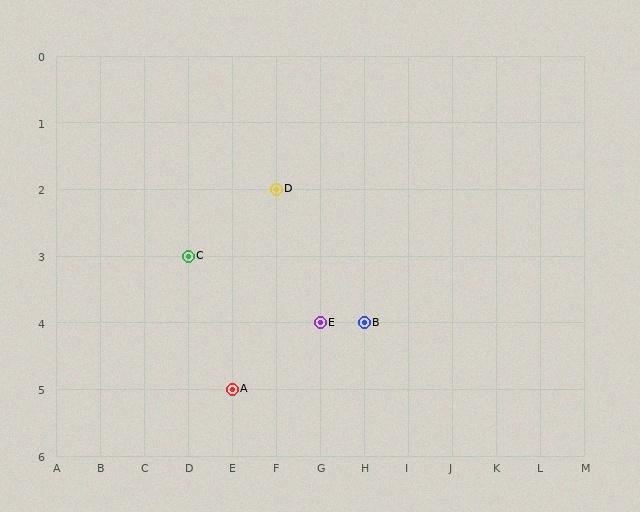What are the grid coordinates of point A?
Point A is at grid coordinates (E, 5).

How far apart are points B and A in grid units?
Points B and A are 3 columns and 1 row apart (about 3.2 grid units diagonally).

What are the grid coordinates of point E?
Point E is at grid coordinates (G, 4).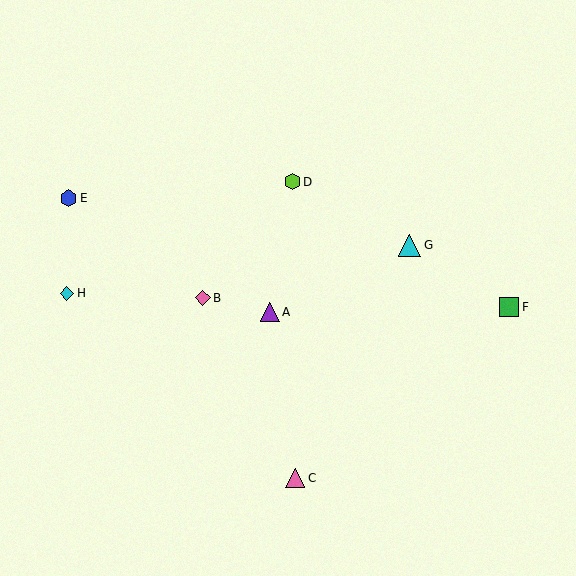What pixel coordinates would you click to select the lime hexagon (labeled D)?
Click at (292, 182) to select the lime hexagon D.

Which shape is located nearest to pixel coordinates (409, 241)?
The cyan triangle (labeled G) at (410, 245) is nearest to that location.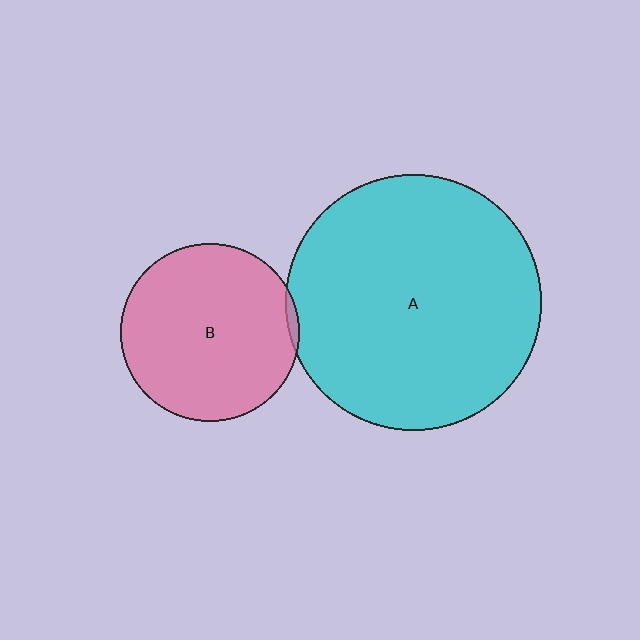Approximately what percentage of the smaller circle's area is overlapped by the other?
Approximately 5%.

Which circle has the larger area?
Circle A (cyan).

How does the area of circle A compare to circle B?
Approximately 2.1 times.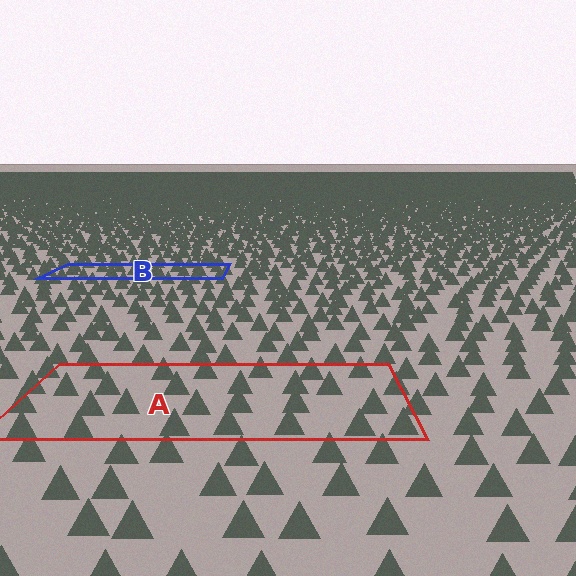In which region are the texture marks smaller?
The texture marks are smaller in region B, because it is farther away.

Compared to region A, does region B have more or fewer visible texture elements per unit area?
Region B has more texture elements per unit area — they are packed more densely because it is farther away.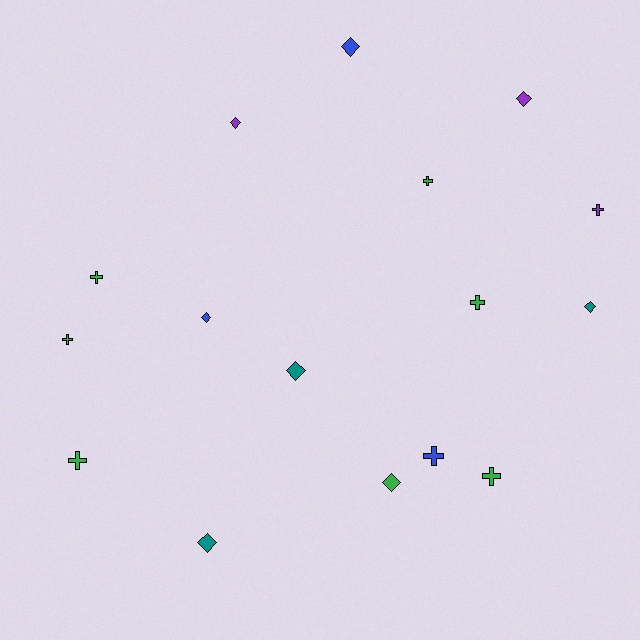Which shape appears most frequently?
Cross, with 8 objects.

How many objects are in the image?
There are 16 objects.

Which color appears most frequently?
Green, with 7 objects.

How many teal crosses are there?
There are no teal crosses.